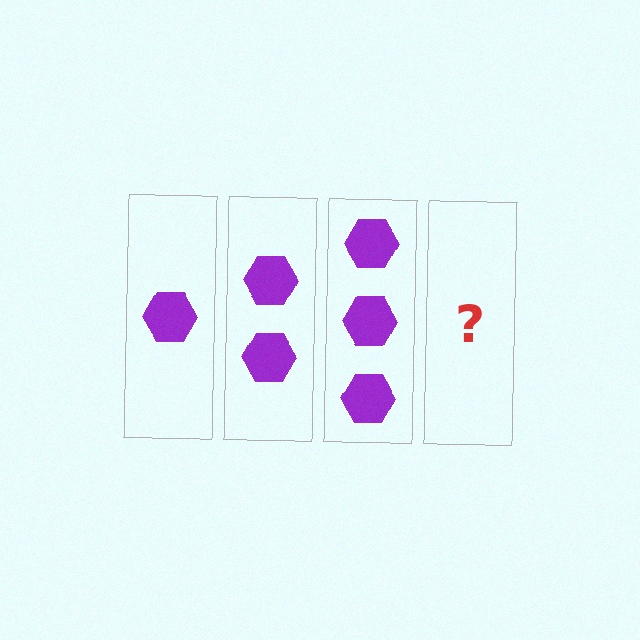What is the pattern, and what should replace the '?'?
The pattern is that each step adds one more hexagon. The '?' should be 4 hexagons.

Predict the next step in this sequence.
The next step is 4 hexagons.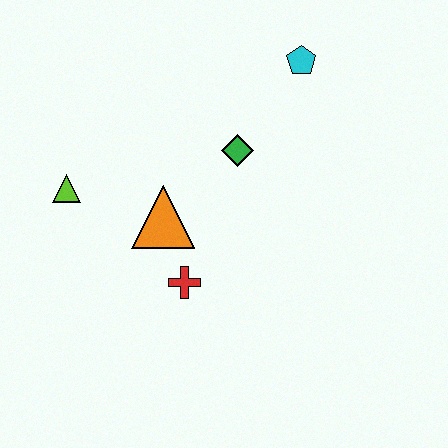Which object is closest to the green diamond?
The orange triangle is closest to the green diamond.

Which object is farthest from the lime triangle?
The cyan pentagon is farthest from the lime triangle.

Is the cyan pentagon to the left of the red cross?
No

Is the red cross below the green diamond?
Yes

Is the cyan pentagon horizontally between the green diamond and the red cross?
No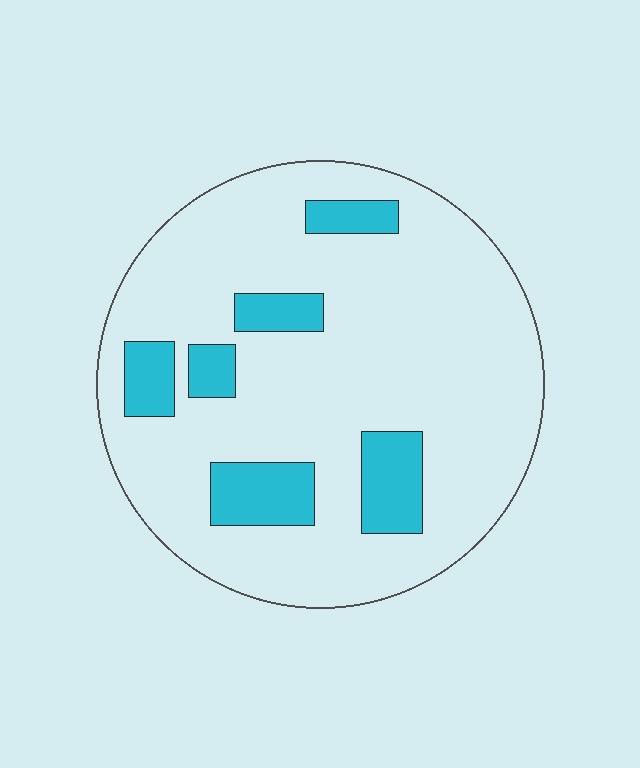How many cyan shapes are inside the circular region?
6.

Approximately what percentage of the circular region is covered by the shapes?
Approximately 15%.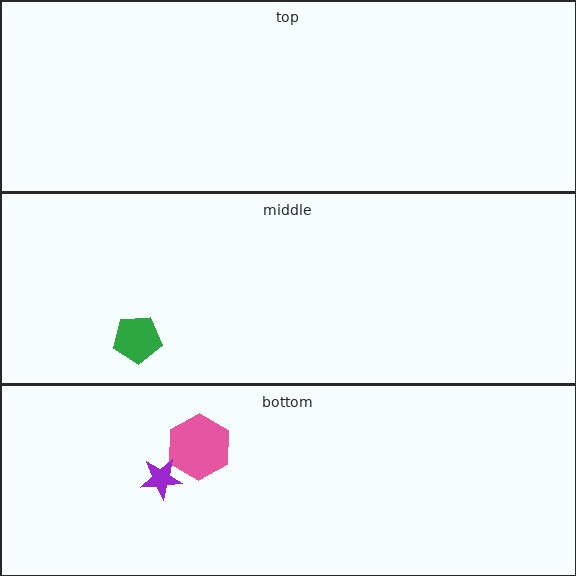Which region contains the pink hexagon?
The bottom region.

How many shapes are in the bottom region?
2.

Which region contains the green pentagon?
The middle region.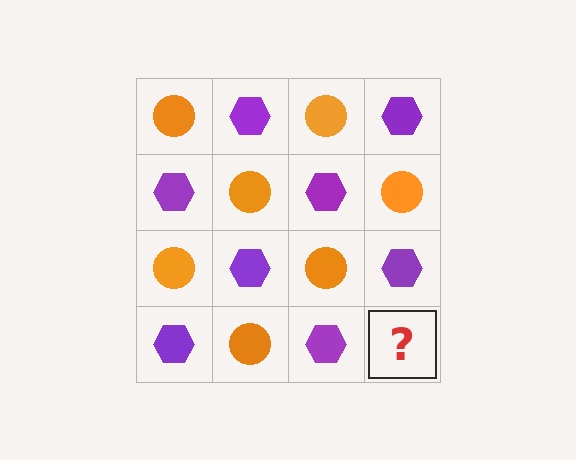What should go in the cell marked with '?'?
The missing cell should contain an orange circle.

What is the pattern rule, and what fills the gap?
The rule is that it alternates orange circle and purple hexagon in a checkerboard pattern. The gap should be filled with an orange circle.